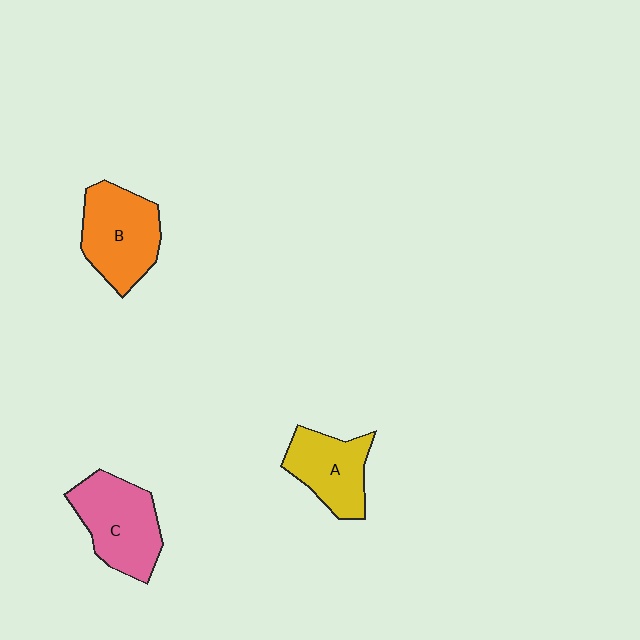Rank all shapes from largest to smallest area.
From largest to smallest: C (pink), B (orange), A (yellow).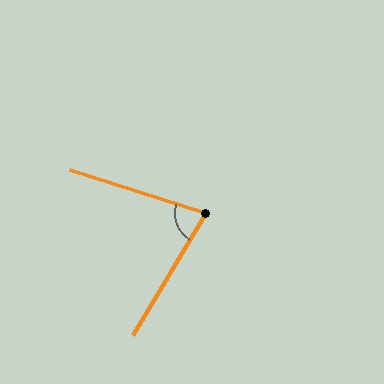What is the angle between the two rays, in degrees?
Approximately 77 degrees.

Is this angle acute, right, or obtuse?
It is acute.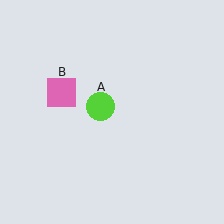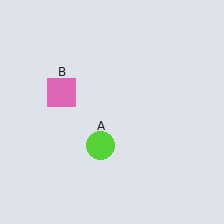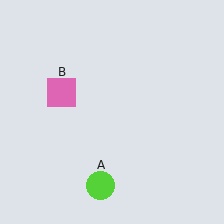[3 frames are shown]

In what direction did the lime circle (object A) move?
The lime circle (object A) moved down.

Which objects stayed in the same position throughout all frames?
Pink square (object B) remained stationary.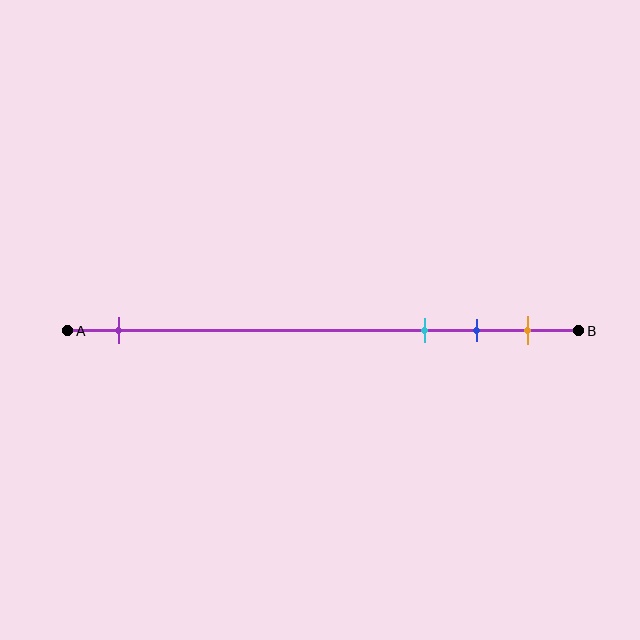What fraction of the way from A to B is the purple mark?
The purple mark is approximately 10% (0.1) of the way from A to B.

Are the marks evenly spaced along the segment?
No, the marks are not evenly spaced.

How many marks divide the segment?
There are 4 marks dividing the segment.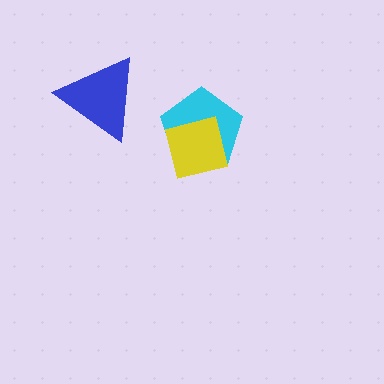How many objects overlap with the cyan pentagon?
1 object overlaps with the cyan pentagon.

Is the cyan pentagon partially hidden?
Yes, it is partially covered by another shape.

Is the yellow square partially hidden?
No, no other shape covers it.